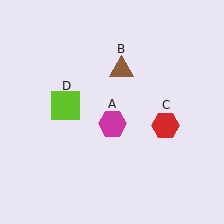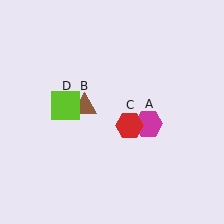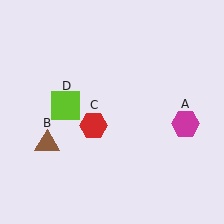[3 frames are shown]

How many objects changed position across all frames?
3 objects changed position: magenta hexagon (object A), brown triangle (object B), red hexagon (object C).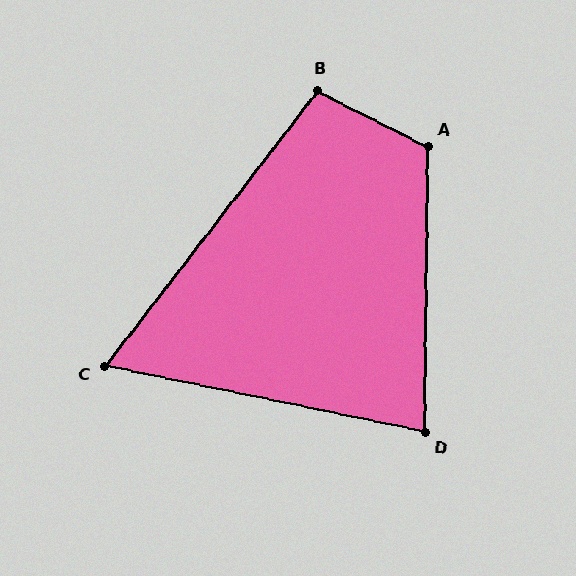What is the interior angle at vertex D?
Approximately 79 degrees (acute).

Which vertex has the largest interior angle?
A, at approximately 116 degrees.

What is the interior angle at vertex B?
Approximately 101 degrees (obtuse).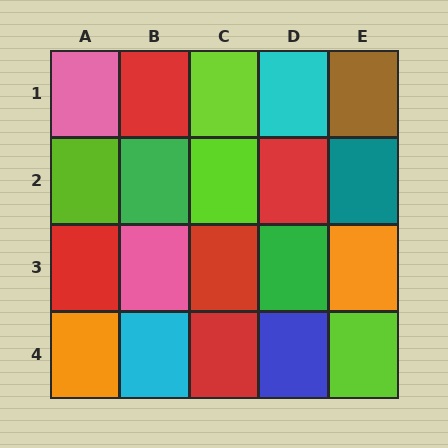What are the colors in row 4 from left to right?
Orange, cyan, red, blue, lime.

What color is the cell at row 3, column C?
Red.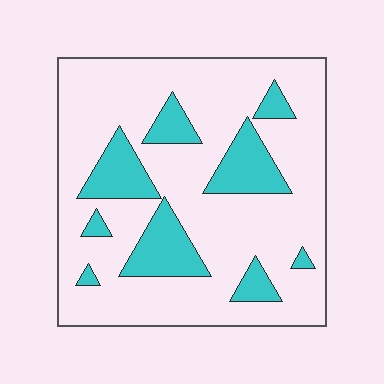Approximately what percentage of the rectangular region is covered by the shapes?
Approximately 20%.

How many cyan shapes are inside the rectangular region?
9.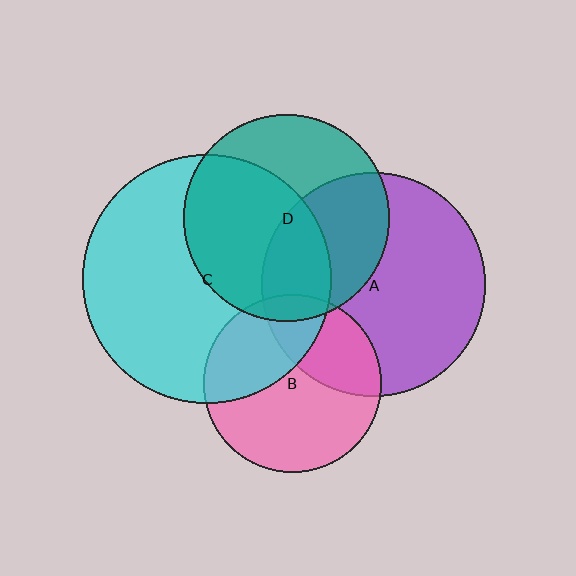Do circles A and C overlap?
Yes.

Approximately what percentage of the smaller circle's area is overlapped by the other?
Approximately 20%.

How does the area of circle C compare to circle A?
Approximately 1.2 times.